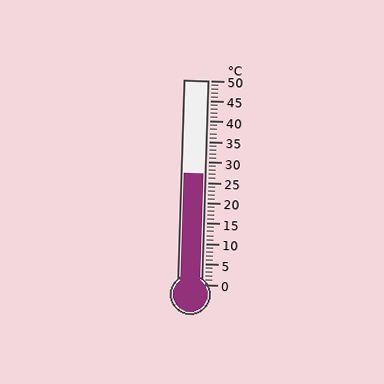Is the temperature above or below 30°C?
The temperature is below 30°C.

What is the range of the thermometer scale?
The thermometer scale ranges from 0°C to 50°C.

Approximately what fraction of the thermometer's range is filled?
The thermometer is filled to approximately 55% of its range.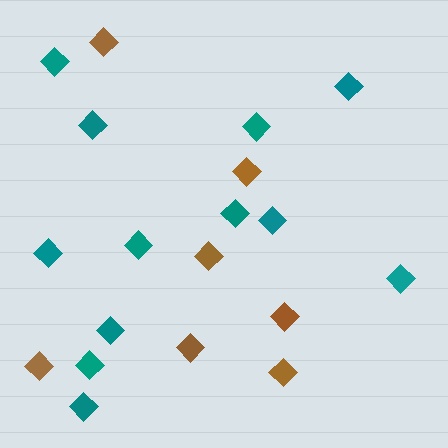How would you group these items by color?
There are 2 groups: one group of brown diamonds (7) and one group of teal diamonds (12).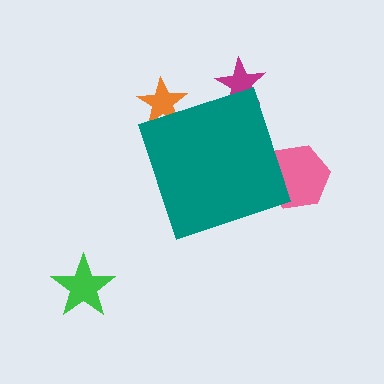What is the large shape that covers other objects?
A teal diamond.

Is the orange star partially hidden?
Yes, the orange star is partially hidden behind the teal diamond.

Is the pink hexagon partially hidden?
Yes, the pink hexagon is partially hidden behind the teal diamond.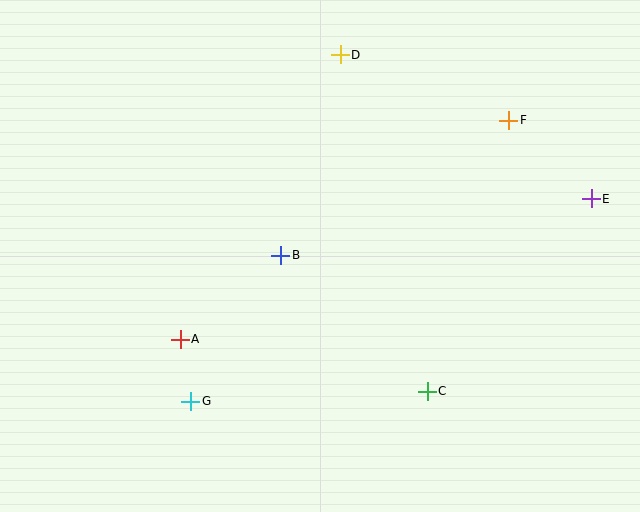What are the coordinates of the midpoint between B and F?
The midpoint between B and F is at (395, 188).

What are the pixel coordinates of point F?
Point F is at (509, 120).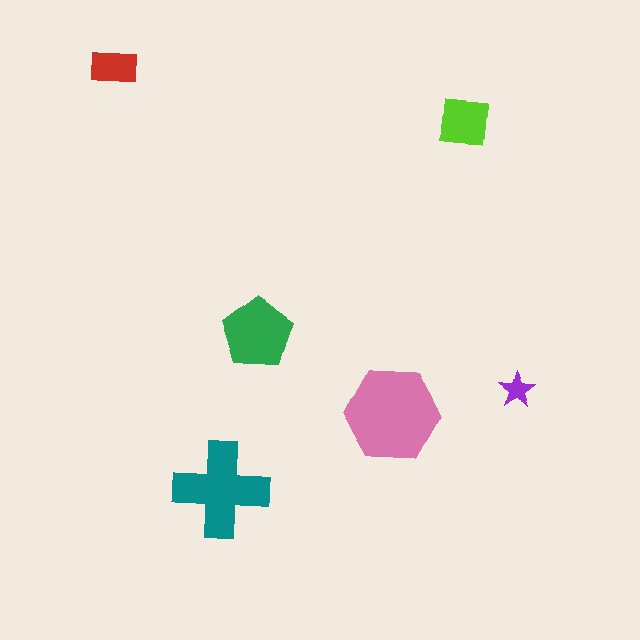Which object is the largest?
The pink hexagon.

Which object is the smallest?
The purple star.